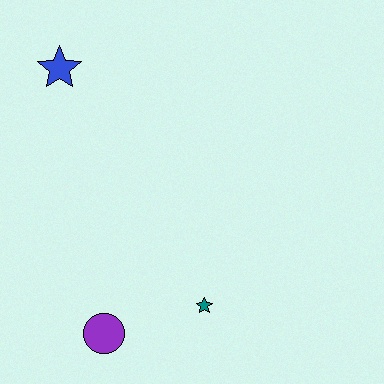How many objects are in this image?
There are 3 objects.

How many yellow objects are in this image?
There are no yellow objects.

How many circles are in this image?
There is 1 circle.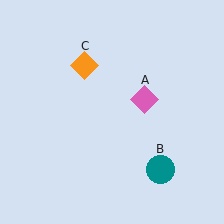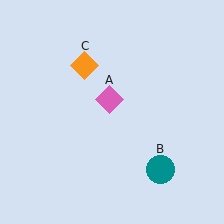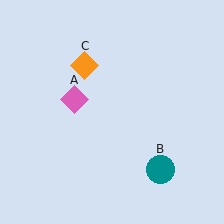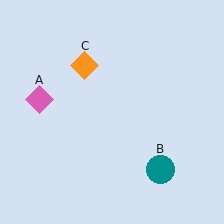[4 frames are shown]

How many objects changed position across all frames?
1 object changed position: pink diamond (object A).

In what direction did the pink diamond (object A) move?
The pink diamond (object A) moved left.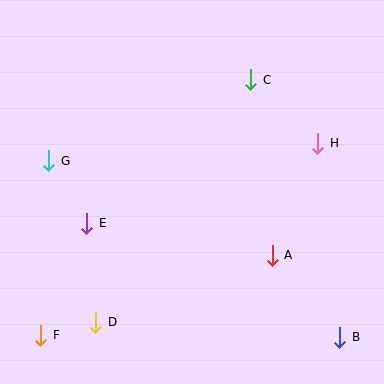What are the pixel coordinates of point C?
Point C is at (251, 80).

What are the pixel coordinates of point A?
Point A is at (272, 255).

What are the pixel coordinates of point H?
Point H is at (318, 143).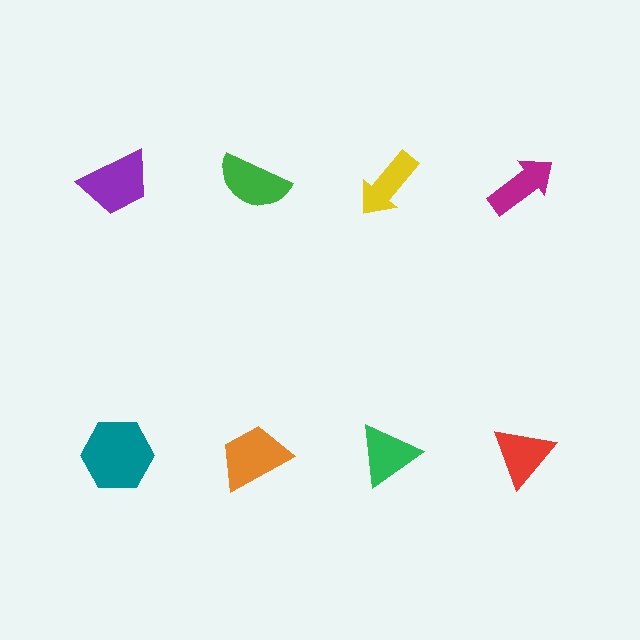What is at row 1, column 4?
A magenta arrow.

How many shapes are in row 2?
4 shapes.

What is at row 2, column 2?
An orange trapezoid.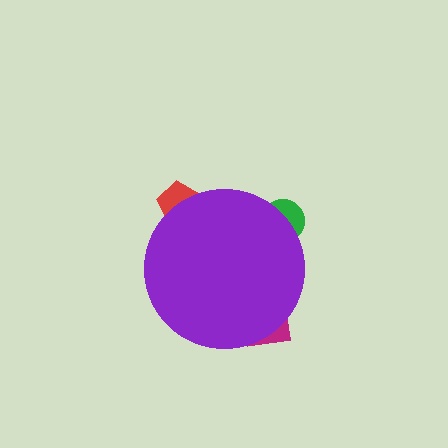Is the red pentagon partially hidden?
Yes, the red pentagon is partially hidden behind the purple circle.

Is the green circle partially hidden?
Yes, the green circle is partially hidden behind the purple circle.